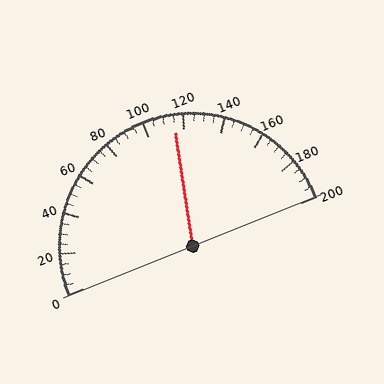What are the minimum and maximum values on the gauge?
The gauge ranges from 0 to 200.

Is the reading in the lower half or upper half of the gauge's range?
The reading is in the upper half of the range (0 to 200).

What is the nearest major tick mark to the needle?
The nearest major tick mark is 120.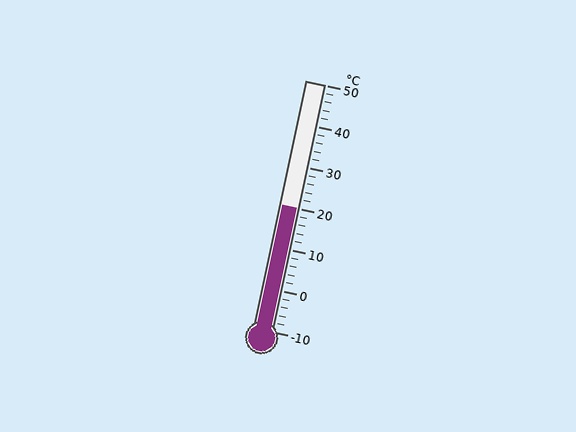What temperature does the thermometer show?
The thermometer shows approximately 20°C.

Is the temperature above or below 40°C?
The temperature is below 40°C.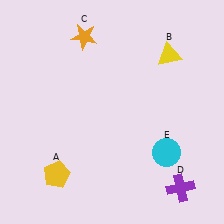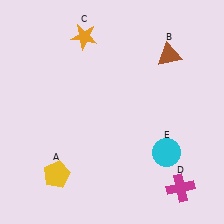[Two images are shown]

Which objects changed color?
B changed from yellow to brown. D changed from purple to magenta.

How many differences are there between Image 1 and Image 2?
There are 2 differences between the two images.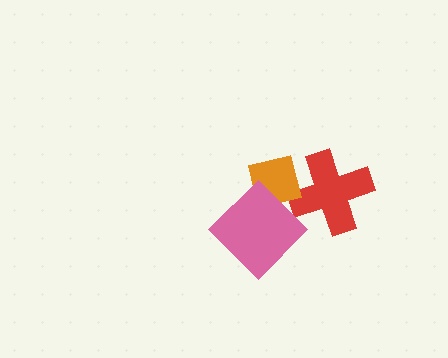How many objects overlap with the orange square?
2 objects overlap with the orange square.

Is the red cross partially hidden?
Yes, it is partially covered by another shape.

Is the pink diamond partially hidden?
No, no other shape covers it.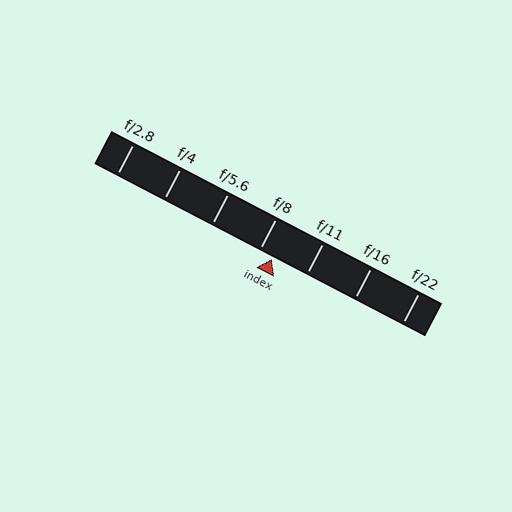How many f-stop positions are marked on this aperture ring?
There are 7 f-stop positions marked.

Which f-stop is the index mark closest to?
The index mark is closest to f/8.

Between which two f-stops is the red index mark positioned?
The index mark is between f/8 and f/11.